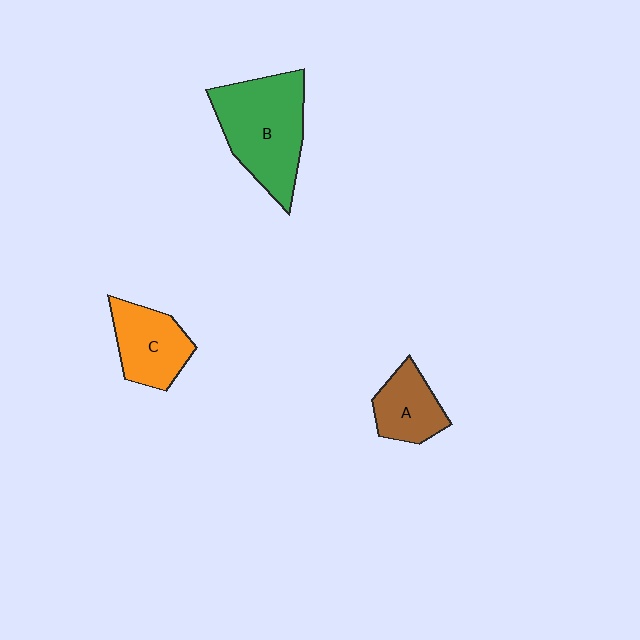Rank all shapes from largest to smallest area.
From largest to smallest: B (green), C (orange), A (brown).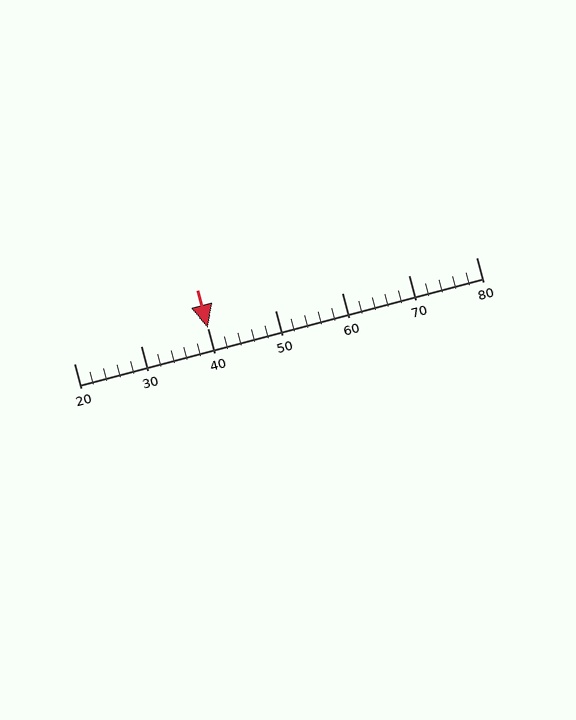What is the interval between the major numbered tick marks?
The major tick marks are spaced 10 units apart.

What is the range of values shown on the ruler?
The ruler shows values from 20 to 80.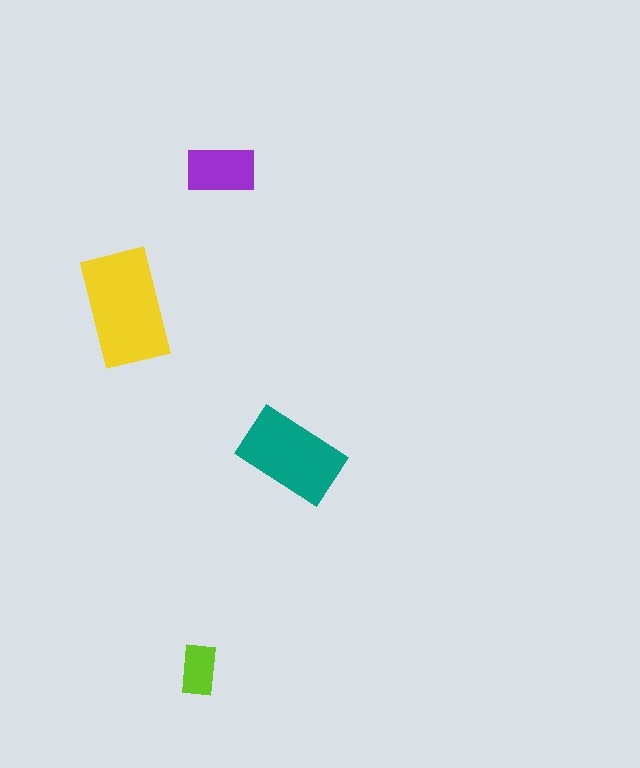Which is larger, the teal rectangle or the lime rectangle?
The teal one.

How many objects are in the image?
There are 4 objects in the image.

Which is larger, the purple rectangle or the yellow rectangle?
The yellow one.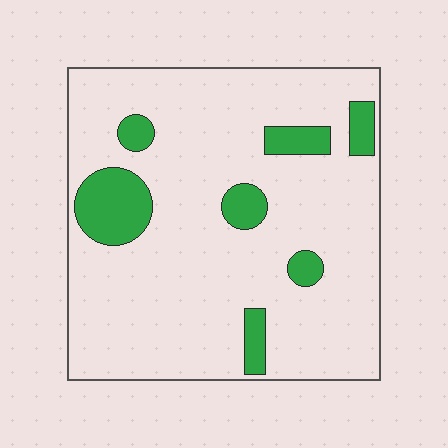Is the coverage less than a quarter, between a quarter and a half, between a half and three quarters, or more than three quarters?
Less than a quarter.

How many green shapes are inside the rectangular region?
7.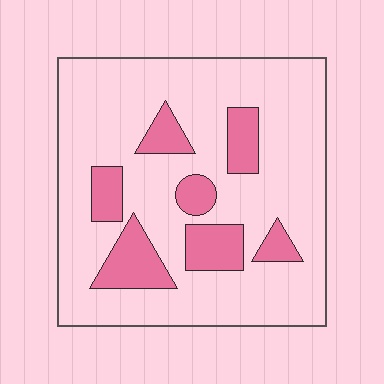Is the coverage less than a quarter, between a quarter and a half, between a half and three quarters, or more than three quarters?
Less than a quarter.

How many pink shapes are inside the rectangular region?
7.